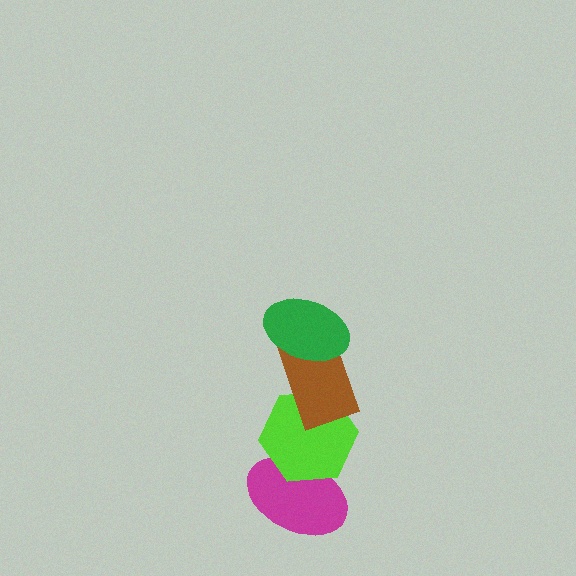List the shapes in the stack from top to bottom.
From top to bottom: the green ellipse, the brown rectangle, the lime hexagon, the magenta ellipse.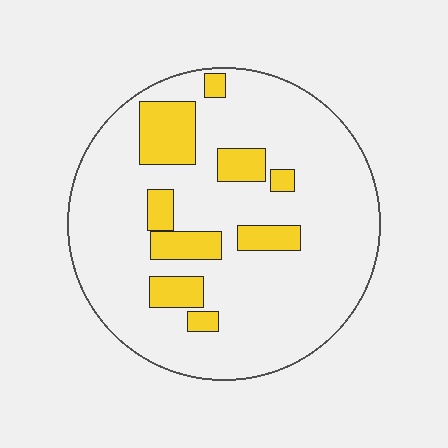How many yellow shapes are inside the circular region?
9.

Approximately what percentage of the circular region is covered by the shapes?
Approximately 20%.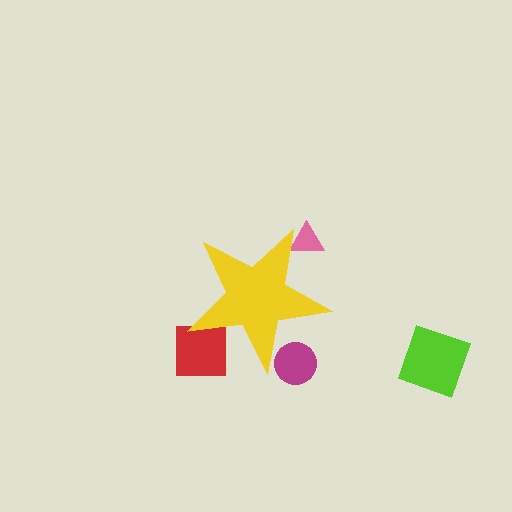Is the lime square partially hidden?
No, the lime square is fully visible.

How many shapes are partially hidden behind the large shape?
3 shapes are partially hidden.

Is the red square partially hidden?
Yes, the red square is partially hidden behind the yellow star.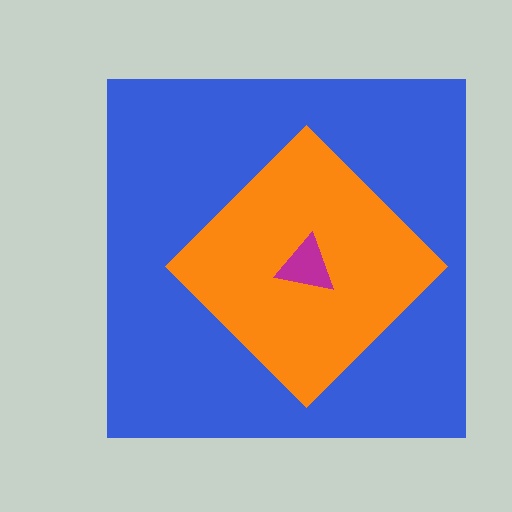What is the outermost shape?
The blue square.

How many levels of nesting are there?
3.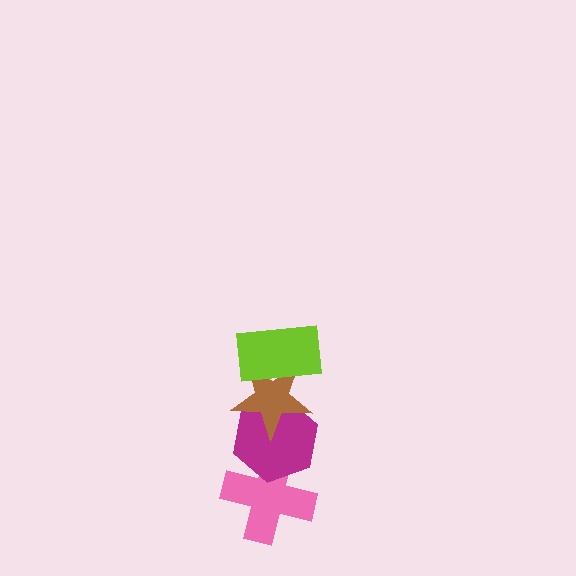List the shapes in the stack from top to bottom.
From top to bottom: the lime rectangle, the brown star, the magenta hexagon, the pink cross.